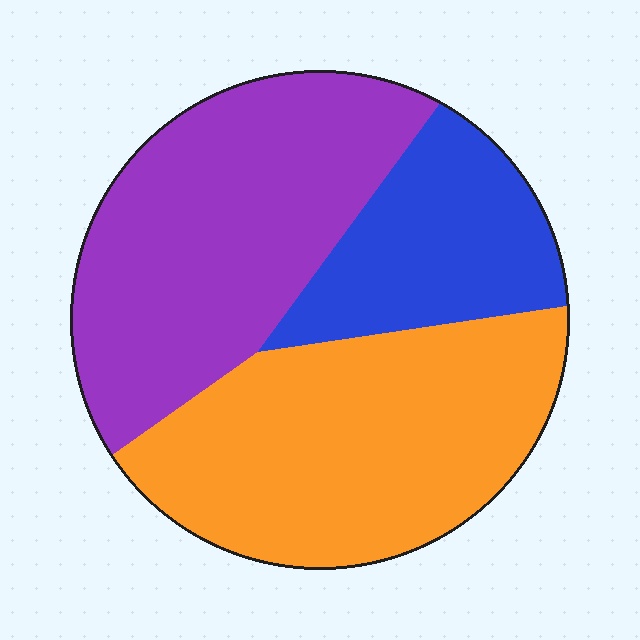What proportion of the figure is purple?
Purple takes up between a quarter and a half of the figure.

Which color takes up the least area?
Blue, at roughly 20%.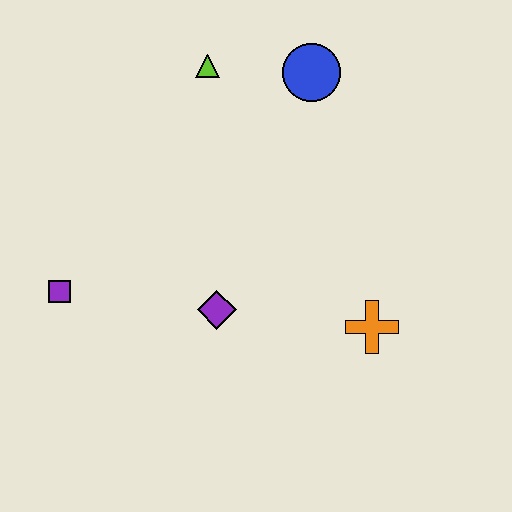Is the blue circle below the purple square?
No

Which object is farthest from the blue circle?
The purple square is farthest from the blue circle.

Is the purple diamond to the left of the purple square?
No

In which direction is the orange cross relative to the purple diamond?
The orange cross is to the right of the purple diamond.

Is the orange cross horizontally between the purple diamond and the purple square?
No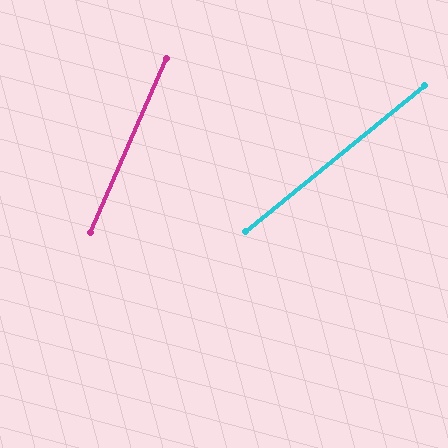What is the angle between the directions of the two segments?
Approximately 27 degrees.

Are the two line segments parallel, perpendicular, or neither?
Neither parallel nor perpendicular — they differ by about 27°.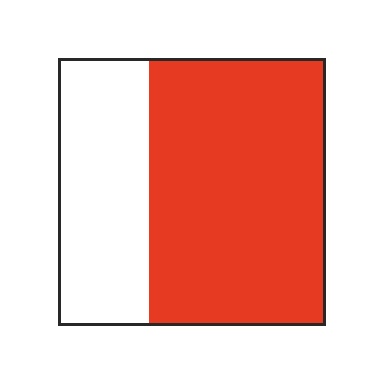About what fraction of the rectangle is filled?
About two thirds (2/3).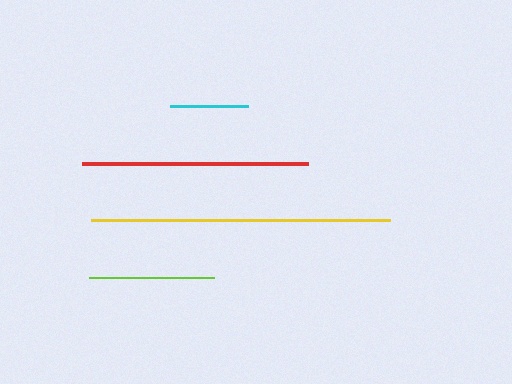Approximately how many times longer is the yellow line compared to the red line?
The yellow line is approximately 1.3 times the length of the red line.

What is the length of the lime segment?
The lime segment is approximately 125 pixels long.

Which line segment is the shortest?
The cyan line is the shortest at approximately 77 pixels.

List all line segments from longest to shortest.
From longest to shortest: yellow, red, lime, cyan.